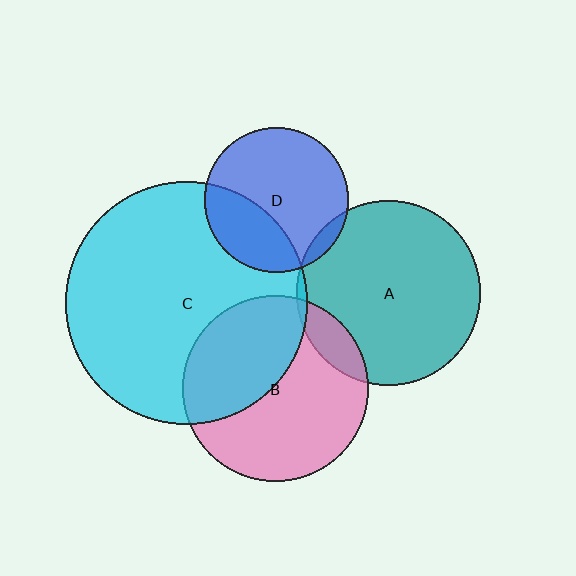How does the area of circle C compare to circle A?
Approximately 1.7 times.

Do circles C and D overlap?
Yes.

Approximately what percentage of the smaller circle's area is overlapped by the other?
Approximately 30%.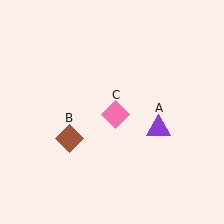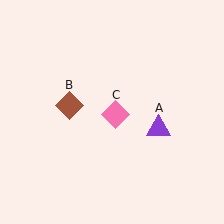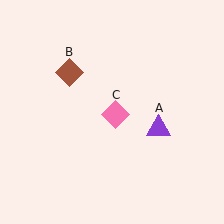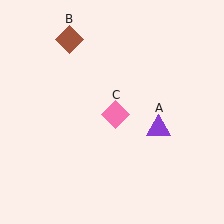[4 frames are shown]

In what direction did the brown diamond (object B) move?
The brown diamond (object B) moved up.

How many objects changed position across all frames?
1 object changed position: brown diamond (object B).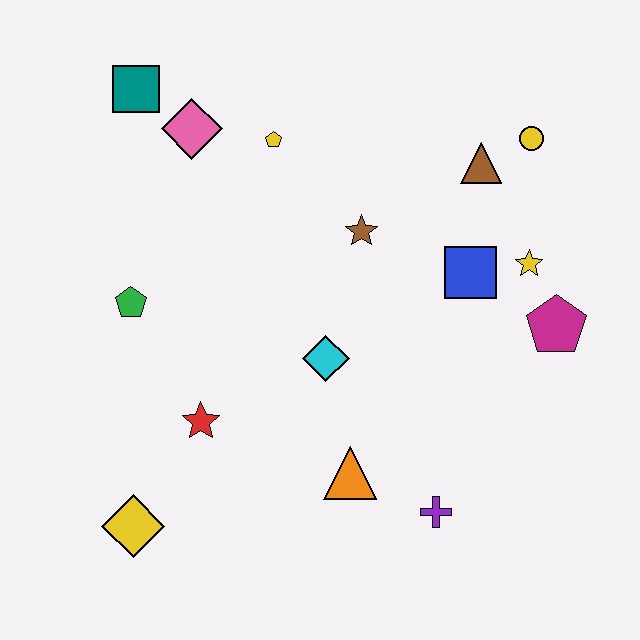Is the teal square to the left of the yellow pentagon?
Yes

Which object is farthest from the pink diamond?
The purple cross is farthest from the pink diamond.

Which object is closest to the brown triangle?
The yellow circle is closest to the brown triangle.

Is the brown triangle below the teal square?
Yes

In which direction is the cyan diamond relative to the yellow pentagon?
The cyan diamond is below the yellow pentagon.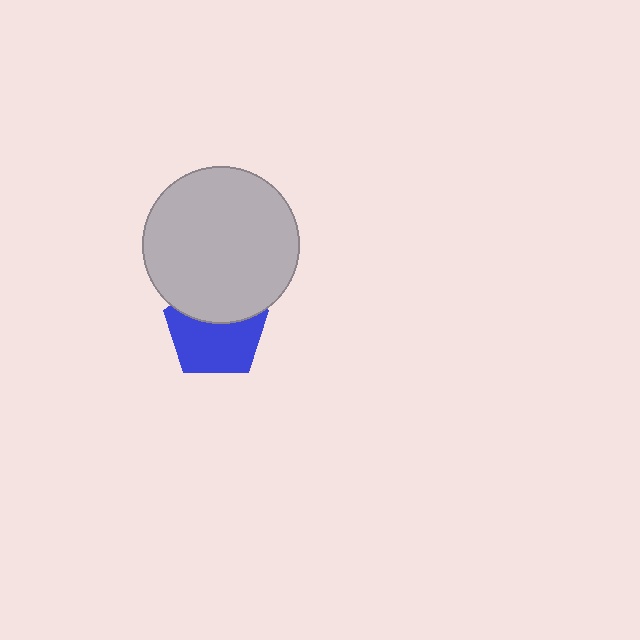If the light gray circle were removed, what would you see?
You would see the complete blue pentagon.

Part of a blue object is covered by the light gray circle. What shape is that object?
It is a pentagon.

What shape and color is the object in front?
The object in front is a light gray circle.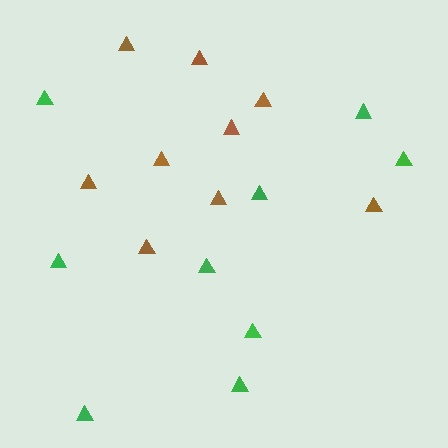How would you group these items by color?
There are 2 groups: one group of brown triangles (9) and one group of green triangles (9).